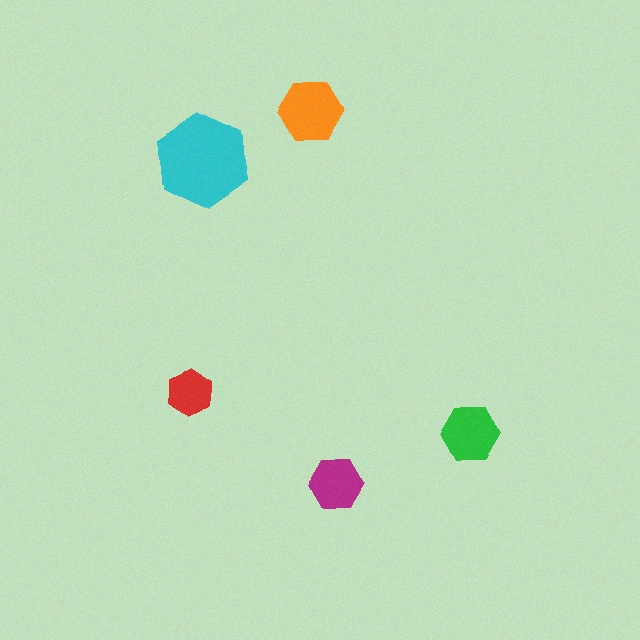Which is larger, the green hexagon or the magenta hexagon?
The green one.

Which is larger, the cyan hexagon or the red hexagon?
The cyan one.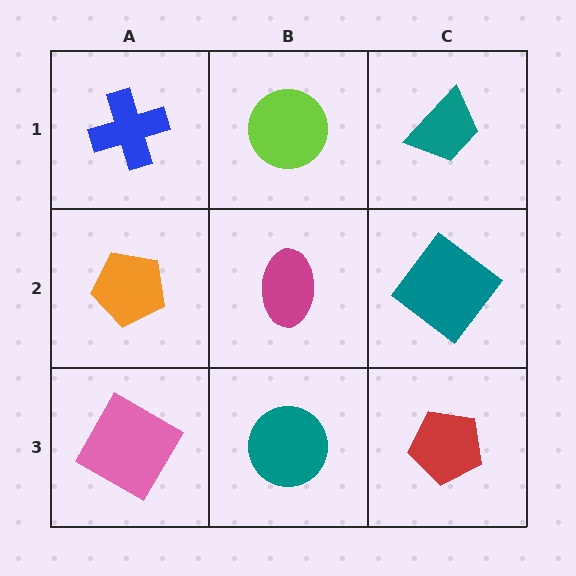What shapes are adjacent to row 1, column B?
A magenta ellipse (row 2, column B), a blue cross (row 1, column A), a teal trapezoid (row 1, column C).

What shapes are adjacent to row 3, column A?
An orange pentagon (row 2, column A), a teal circle (row 3, column B).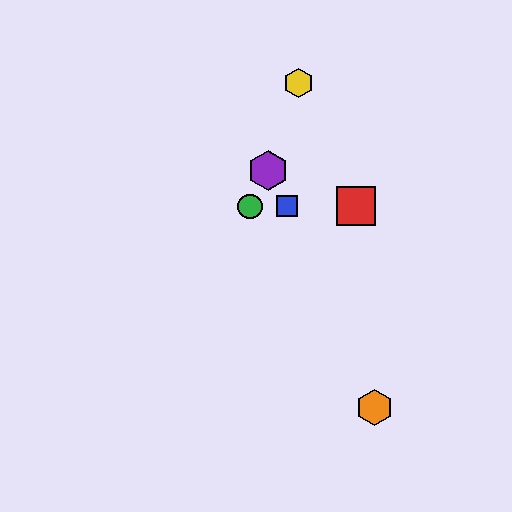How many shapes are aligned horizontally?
3 shapes (the red square, the blue square, the green circle) are aligned horizontally.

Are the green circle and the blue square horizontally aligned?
Yes, both are at y≈206.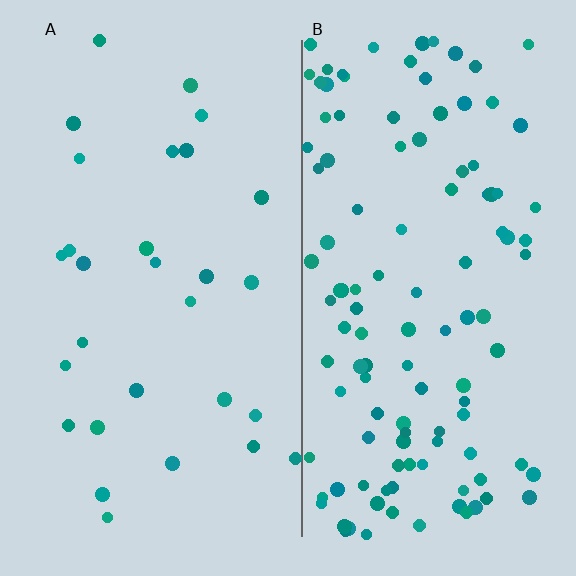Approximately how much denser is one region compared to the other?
Approximately 4.1× — region B over region A.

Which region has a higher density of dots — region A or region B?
B (the right).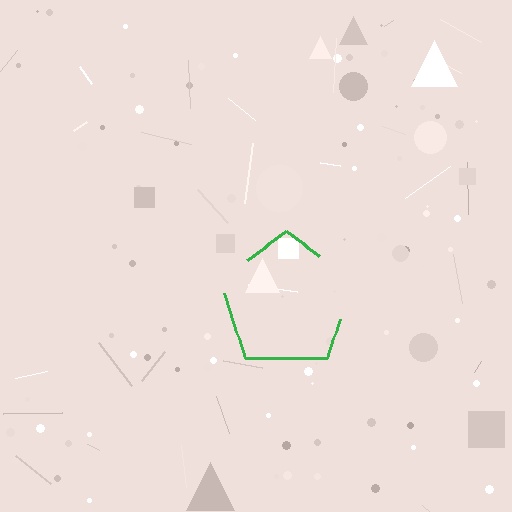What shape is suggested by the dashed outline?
The dashed outline suggests a pentagon.